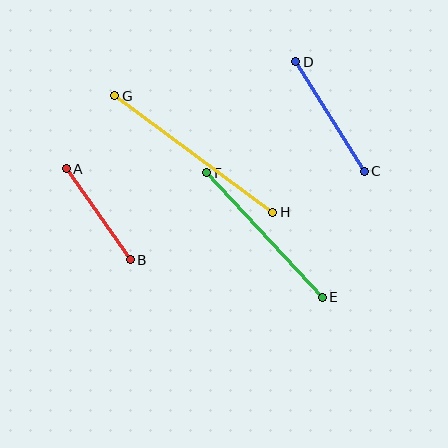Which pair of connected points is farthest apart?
Points G and H are farthest apart.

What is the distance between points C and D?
The distance is approximately 129 pixels.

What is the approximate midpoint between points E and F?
The midpoint is at approximately (264, 235) pixels.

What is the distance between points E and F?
The distance is approximately 169 pixels.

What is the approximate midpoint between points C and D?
The midpoint is at approximately (330, 117) pixels.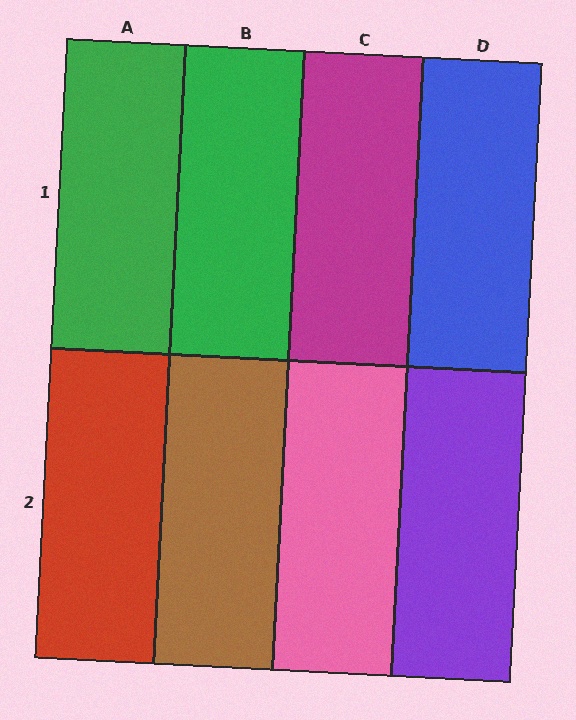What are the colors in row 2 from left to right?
Red, brown, pink, purple.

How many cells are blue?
1 cell is blue.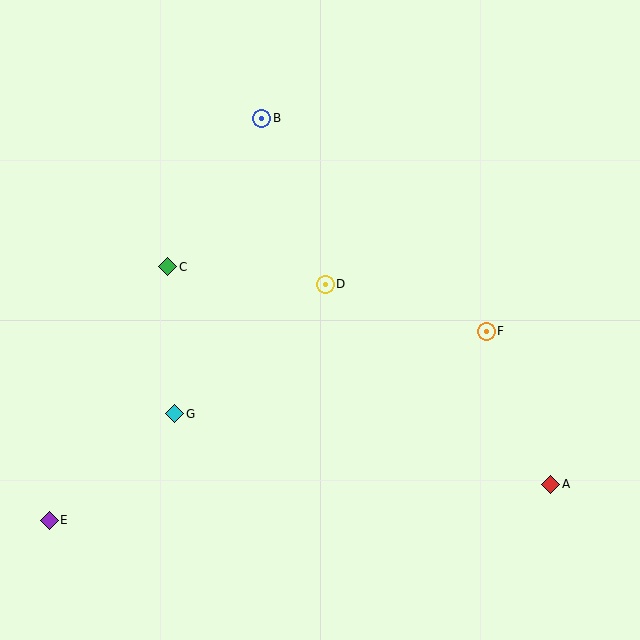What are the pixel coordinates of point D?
Point D is at (325, 284).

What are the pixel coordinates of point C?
Point C is at (168, 267).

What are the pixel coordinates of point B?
Point B is at (262, 118).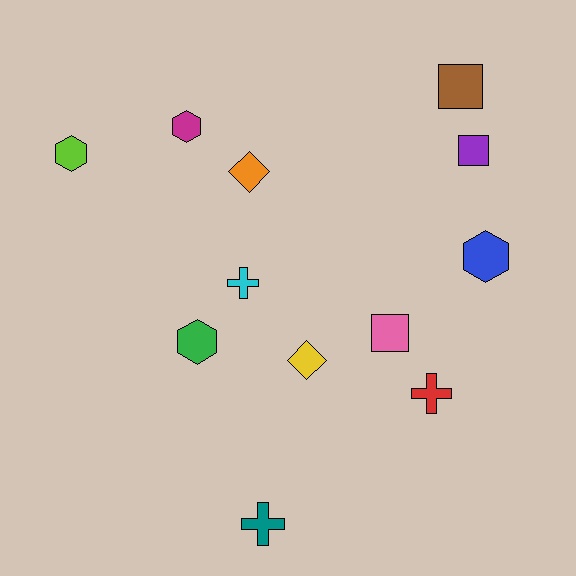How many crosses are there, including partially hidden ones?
There are 3 crosses.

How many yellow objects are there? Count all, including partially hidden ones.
There is 1 yellow object.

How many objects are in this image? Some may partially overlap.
There are 12 objects.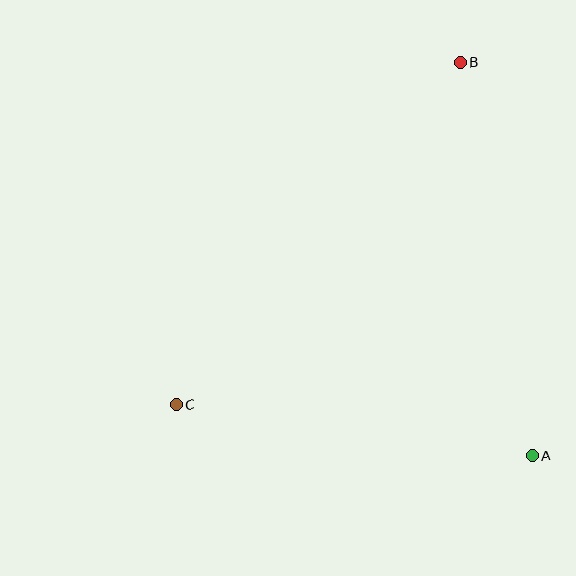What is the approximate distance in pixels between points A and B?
The distance between A and B is approximately 400 pixels.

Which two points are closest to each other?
Points A and C are closest to each other.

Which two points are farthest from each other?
Points B and C are farthest from each other.